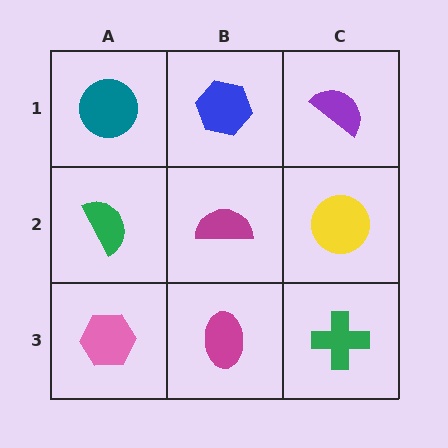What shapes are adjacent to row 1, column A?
A green semicircle (row 2, column A), a blue hexagon (row 1, column B).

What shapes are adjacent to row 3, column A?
A green semicircle (row 2, column A), a magenta ellipse (row 3, column B).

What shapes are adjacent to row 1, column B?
A magenta semicircle (row 2, column B), a teal circle (row 1, column A), a purple semicircle (row 1, column C).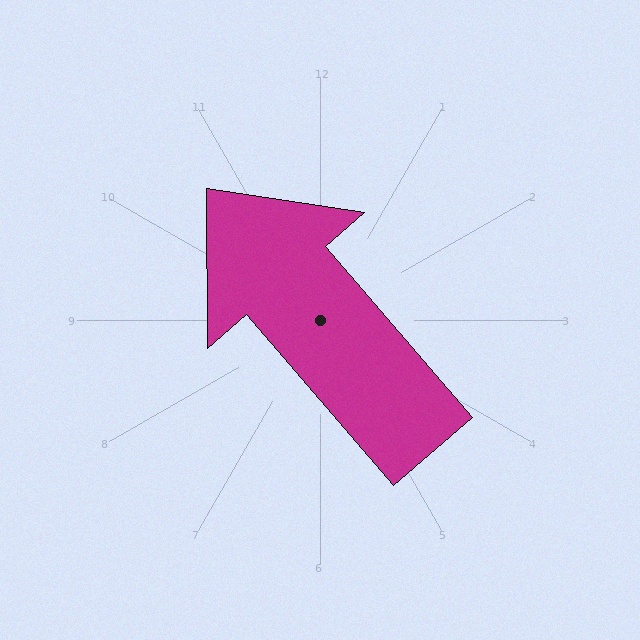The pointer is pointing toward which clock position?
Roughly 11 o'clock.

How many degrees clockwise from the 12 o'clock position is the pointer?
Approximately 319 degrees.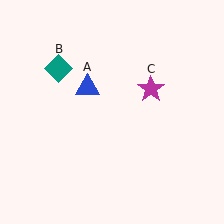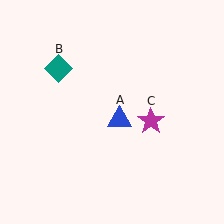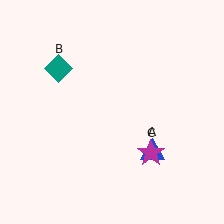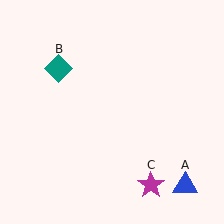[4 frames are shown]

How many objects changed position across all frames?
2 objects changed position: blue triangle (object A), magenta star (object C).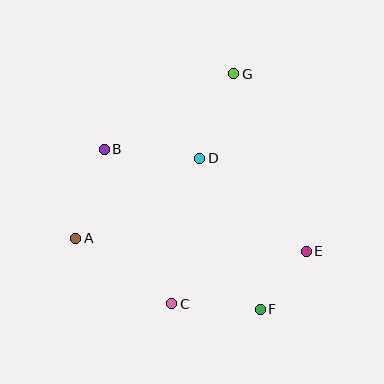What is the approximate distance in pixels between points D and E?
The distance between D and E is approximately 142 pixels.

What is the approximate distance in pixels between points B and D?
The distance between B and D is approximately 96 pixels.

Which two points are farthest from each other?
Points C and G are farthest from each other.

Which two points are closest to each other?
Points E and F are closest to each other.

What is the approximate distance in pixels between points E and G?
The distance between E and G is approximately 192 pixels.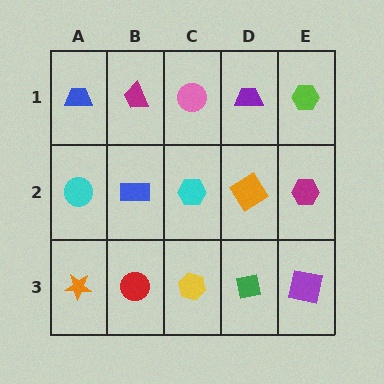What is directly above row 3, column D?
An orange diamond.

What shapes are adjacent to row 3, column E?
A magenta hexagon (row 2, column E), a green square (row 3, column D).